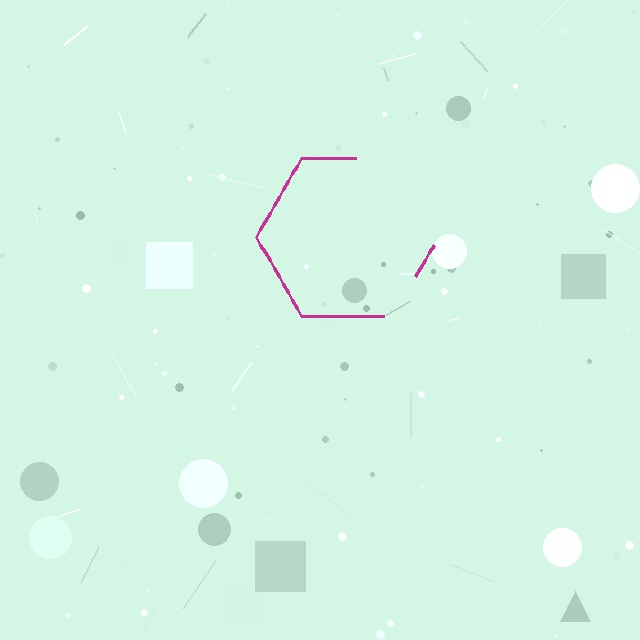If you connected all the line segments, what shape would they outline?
They would outline a hexagon.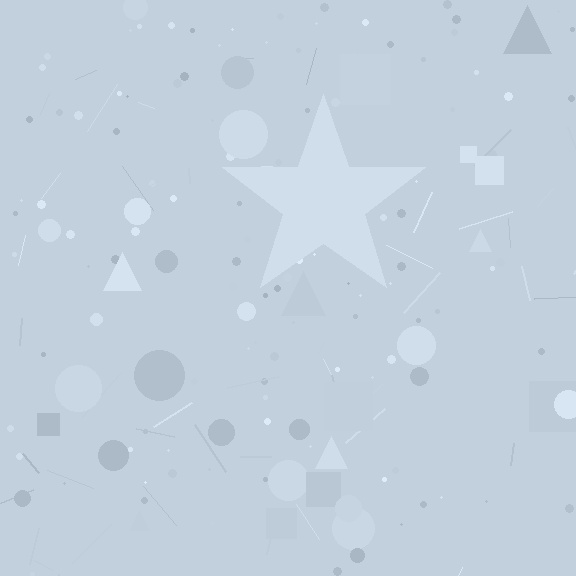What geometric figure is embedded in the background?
A star is embedded in the background.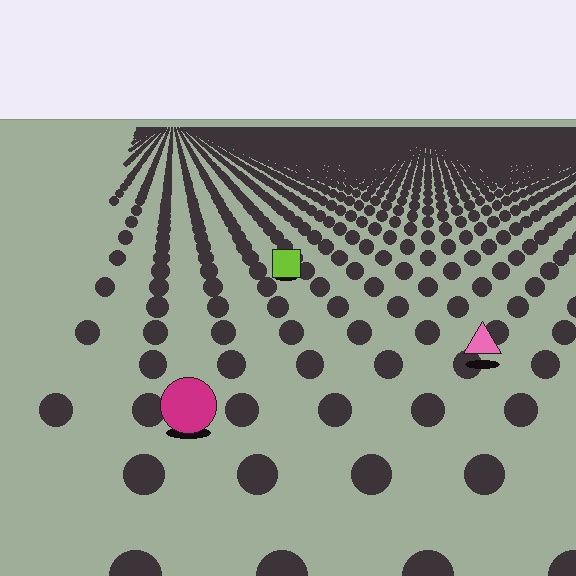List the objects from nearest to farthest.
From nearest to farthest: the magenta circle, the pink triangle, the lime square.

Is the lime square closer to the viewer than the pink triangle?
No. The pink triangle is closer — you can tell from the texture gradient: the ground texture is coarser near it.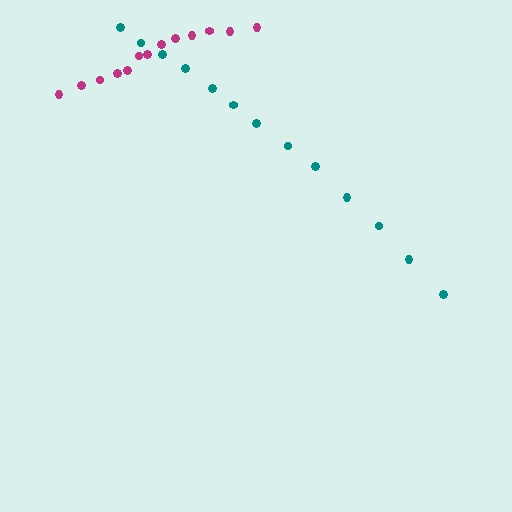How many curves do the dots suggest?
There are 2 distinct paths.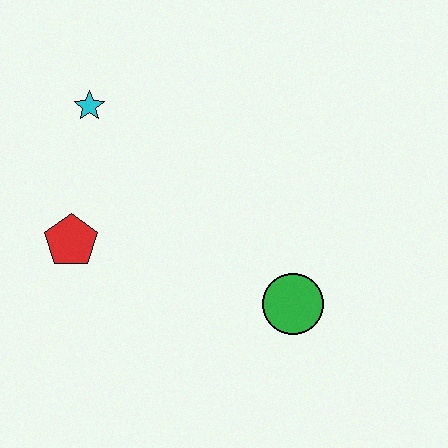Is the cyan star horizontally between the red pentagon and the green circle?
Yes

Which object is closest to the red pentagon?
The cyan star is closest to the red pentagon.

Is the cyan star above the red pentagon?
Yes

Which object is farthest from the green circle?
The cyan star is farthest from the green circle.